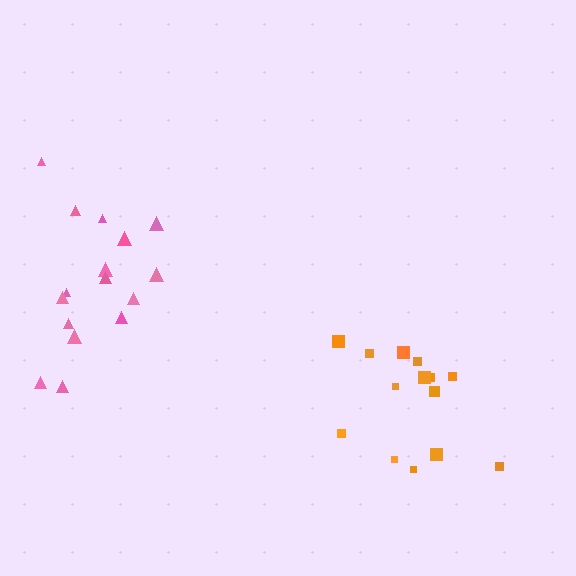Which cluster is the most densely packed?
Pink.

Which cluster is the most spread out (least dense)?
Orange.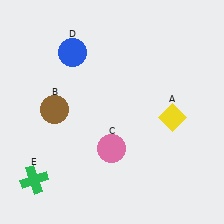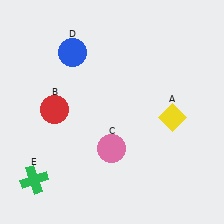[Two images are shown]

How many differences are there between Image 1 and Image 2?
There is 1 difference between the two images.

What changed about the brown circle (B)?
In Image 1, B is brown. In Image 2, it changed to red.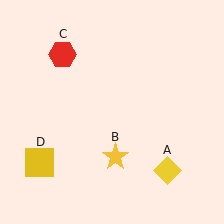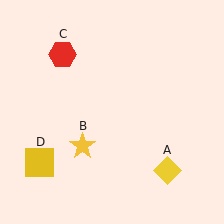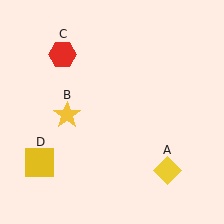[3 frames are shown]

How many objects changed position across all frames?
1 object changed position: yellow star (object B).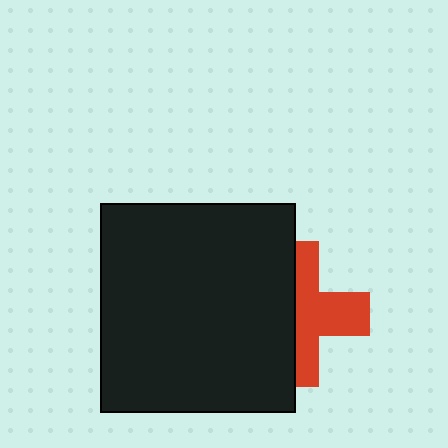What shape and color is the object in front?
The object in front is a black rectangle.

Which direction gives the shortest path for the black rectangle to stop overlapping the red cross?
Moving left gives the shortest separation.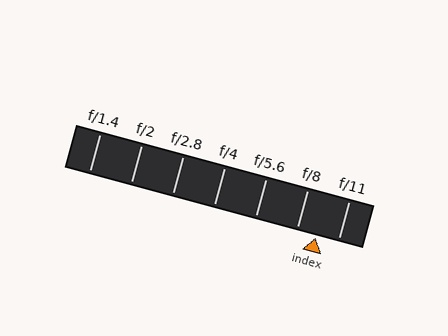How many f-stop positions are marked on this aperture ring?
There are 7 f-stop positions marked.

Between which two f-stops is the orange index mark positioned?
The index mark is between f/8 and f/11.